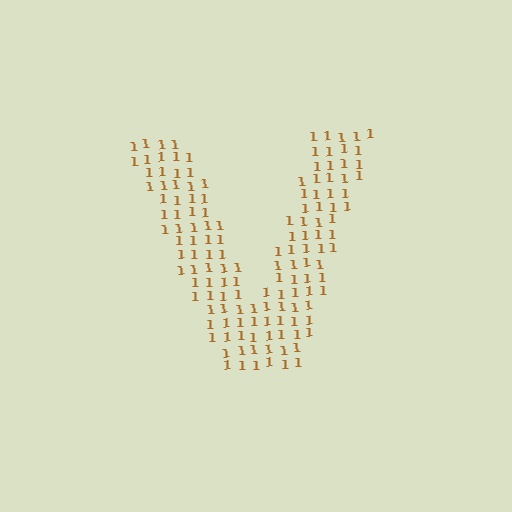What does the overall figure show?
The overall figure shows the letter V.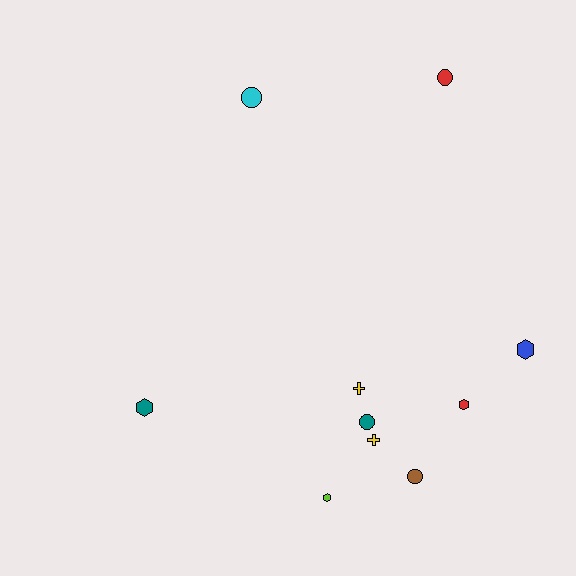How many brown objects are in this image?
There is 1 brown object.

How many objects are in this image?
There are 10 objects.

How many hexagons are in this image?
There are 4 hexagons.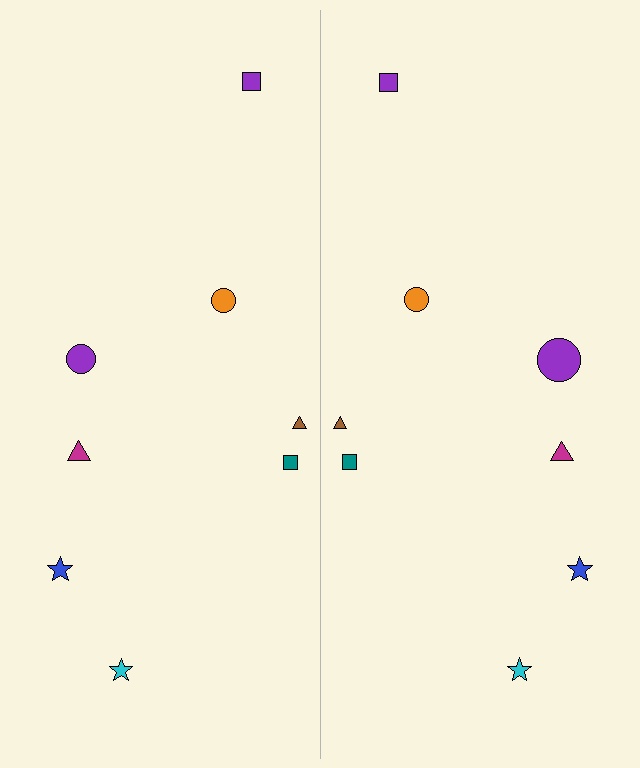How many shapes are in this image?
There are 16 shapes in this image.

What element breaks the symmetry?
The purple circle on the right side has a different size than its mirror counterpart.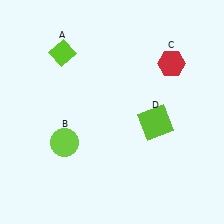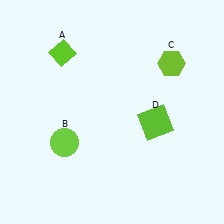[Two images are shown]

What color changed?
The hexagon (C) changed from red in Image 1 to lime in Image 2.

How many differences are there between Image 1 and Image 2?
There is 1 difference between the two images.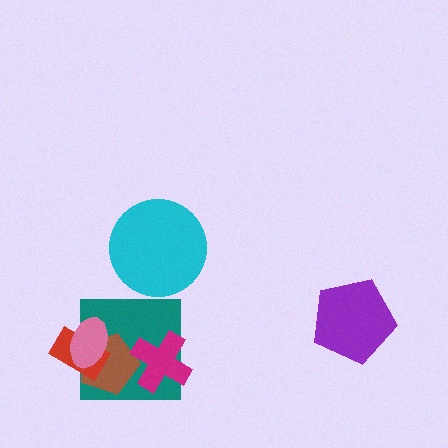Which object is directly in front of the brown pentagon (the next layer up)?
The red rectangle is directly in front of the brown pentagon.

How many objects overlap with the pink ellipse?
3 objects overlap with the pink ellipse.